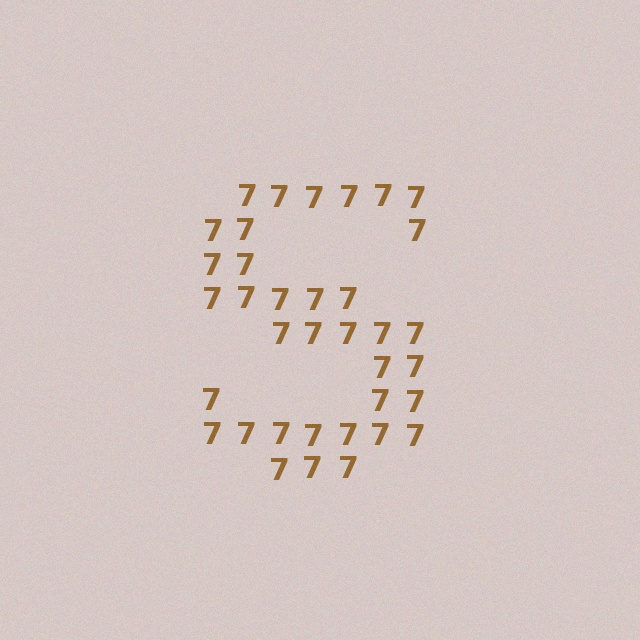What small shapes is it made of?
It is made of small digit 7's.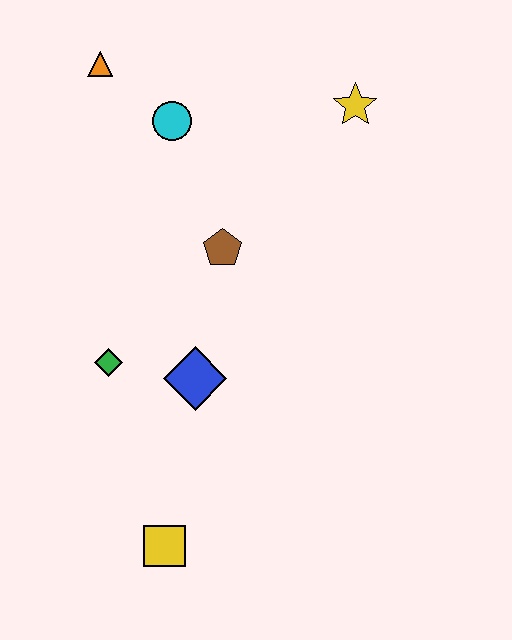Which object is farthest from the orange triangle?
The yellow square is farthest from the orange triangle.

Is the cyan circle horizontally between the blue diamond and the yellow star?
No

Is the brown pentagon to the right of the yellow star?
No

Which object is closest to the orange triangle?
The cyan circle is closest to the orange triangle.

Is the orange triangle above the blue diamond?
Yes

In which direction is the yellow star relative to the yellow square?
The yellow star is above the yellow square.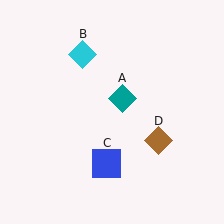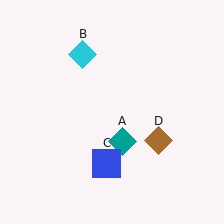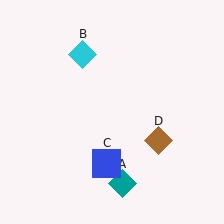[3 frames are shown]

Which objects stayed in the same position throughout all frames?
Cyan diamond (object B) and blue square (object C) and brown diamond (object D) remained stationary.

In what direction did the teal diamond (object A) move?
The teal diamond (object A) moved down.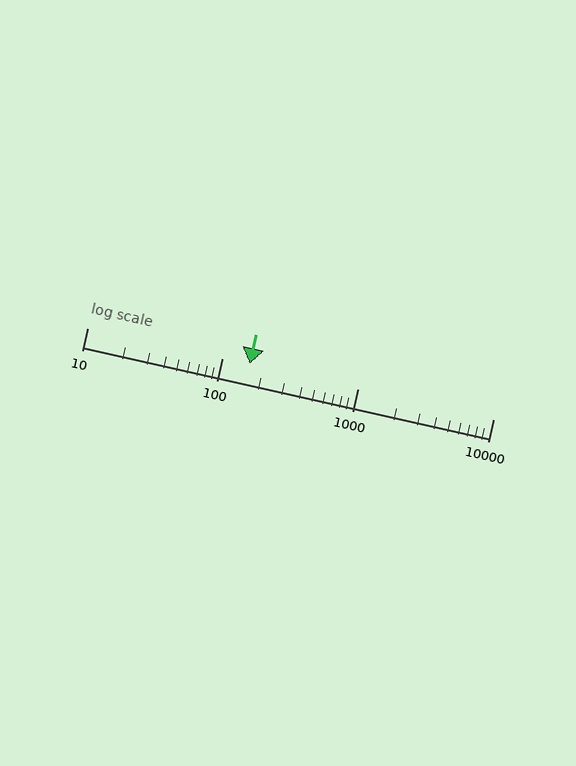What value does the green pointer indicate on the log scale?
The pointer indicates approximately 160.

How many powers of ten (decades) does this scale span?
The scale spans 3 decades, from 10 to 10000.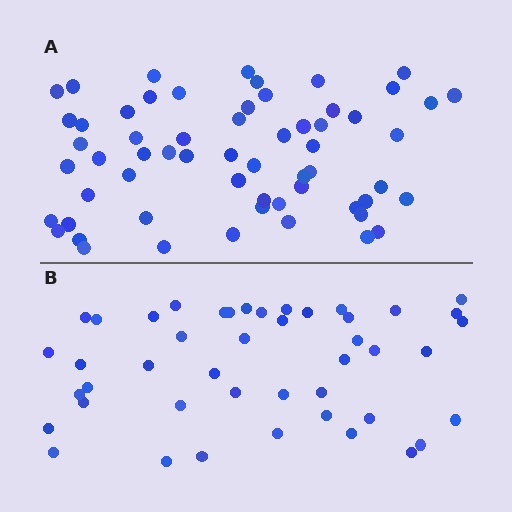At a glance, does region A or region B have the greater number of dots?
Region A (the top region) has more dots.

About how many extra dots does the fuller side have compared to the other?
Region A has approximately 15 more dots than region B.